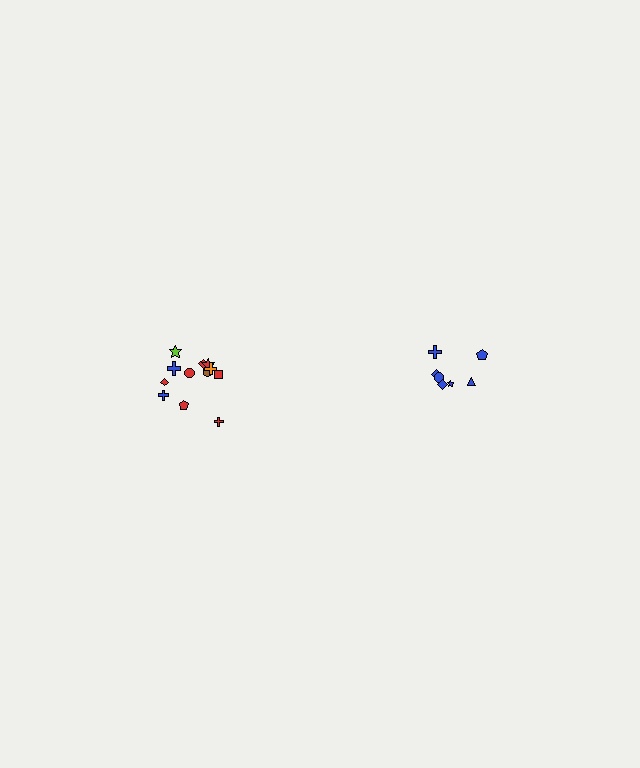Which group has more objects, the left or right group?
The left group.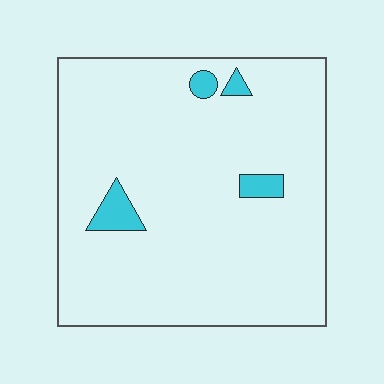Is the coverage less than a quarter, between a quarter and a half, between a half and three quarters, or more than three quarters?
Less than a quarter.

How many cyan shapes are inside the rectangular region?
4.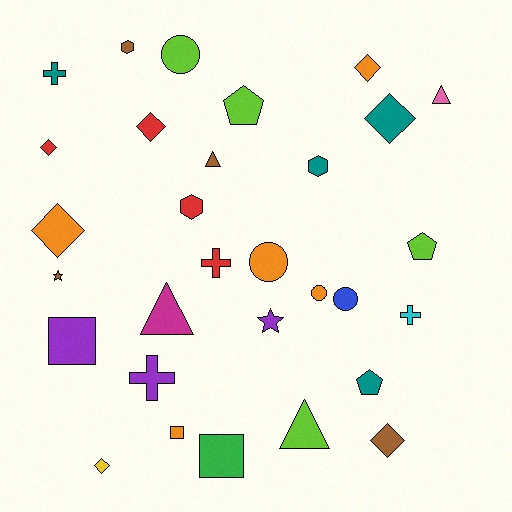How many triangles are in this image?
There are 4 triangles.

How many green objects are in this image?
There is 1 green object.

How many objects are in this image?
There are 30 objects.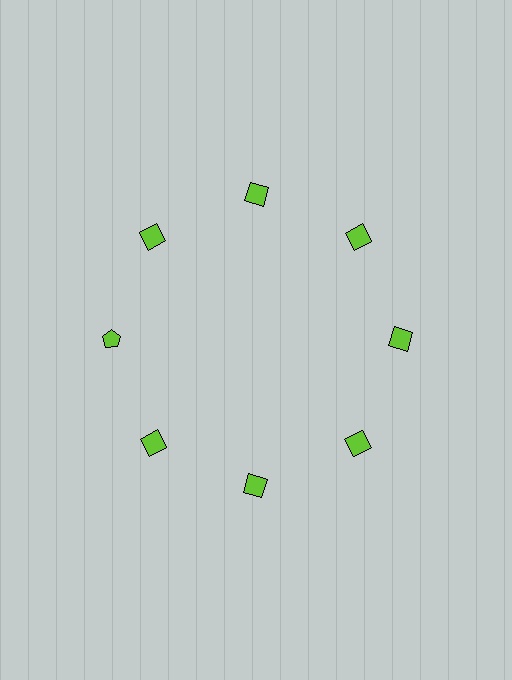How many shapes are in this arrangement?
There are 8 shapes arranged in a ring pattern.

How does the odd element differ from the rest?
It has a different shape: pentagon instead of square.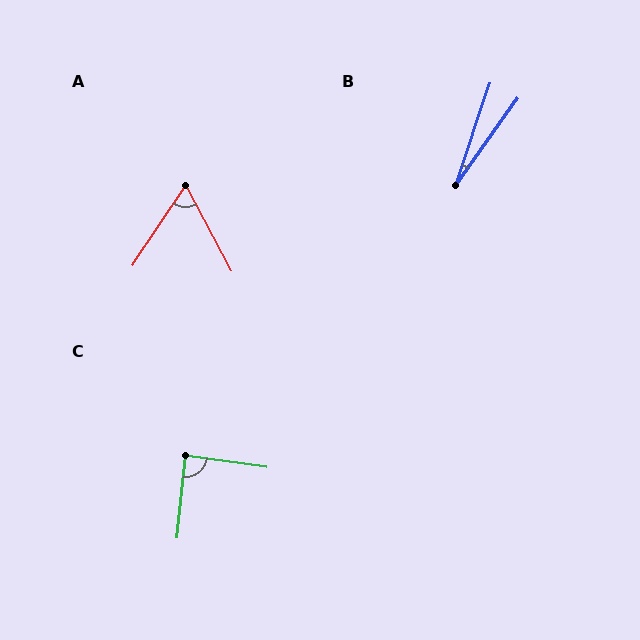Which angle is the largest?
C, at approximately 88 degrees.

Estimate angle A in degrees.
Approximately 62 degrees.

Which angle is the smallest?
B, at approximately 17 degrees.